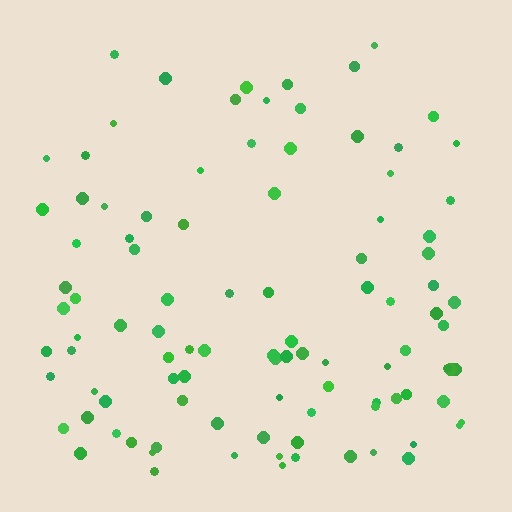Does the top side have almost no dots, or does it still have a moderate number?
Still a moderate number, just noticeably fewer than the bottom.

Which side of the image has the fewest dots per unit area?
The top.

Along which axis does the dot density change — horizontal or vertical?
Vertical.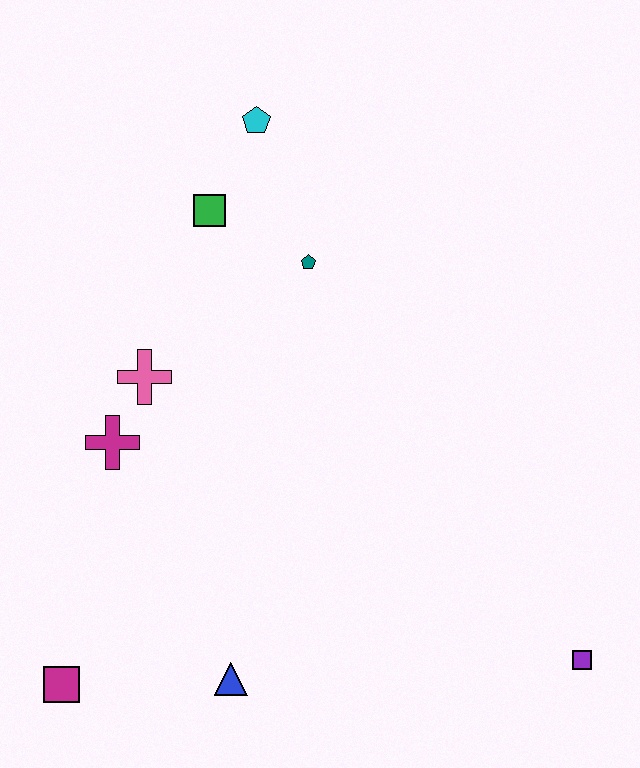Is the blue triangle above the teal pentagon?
No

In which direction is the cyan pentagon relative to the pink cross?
The cyan pentagon is above the pink cross.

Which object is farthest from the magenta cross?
The purple square is farthest from the magenta cross.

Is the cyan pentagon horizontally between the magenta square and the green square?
No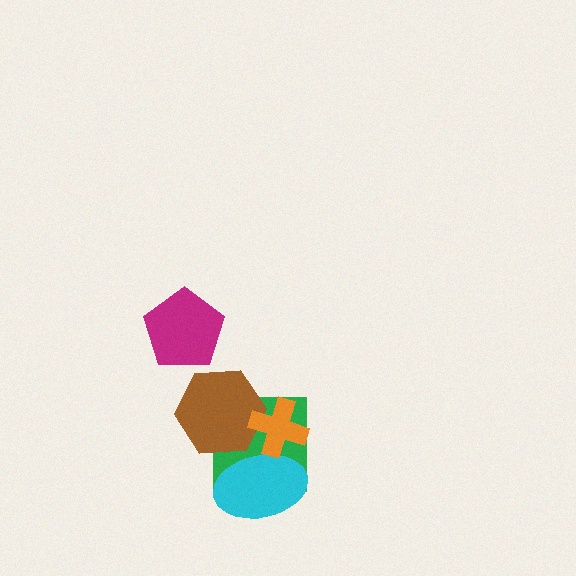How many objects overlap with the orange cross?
3 objects overlap with the orange cross.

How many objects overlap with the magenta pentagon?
0 objects overlap with the magenta pentagon.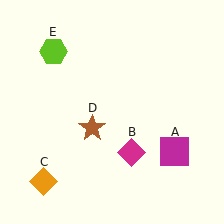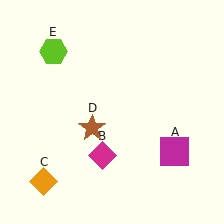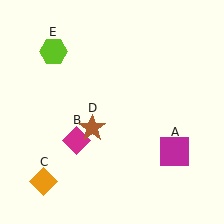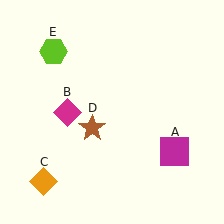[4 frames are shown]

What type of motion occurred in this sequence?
The magenta diamond (object B) rotated clockwise around the center of the scene.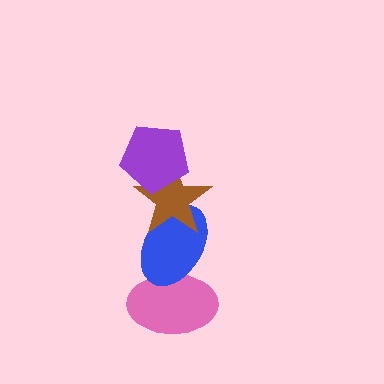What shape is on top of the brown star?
The purple pentagon is on top of the brown star.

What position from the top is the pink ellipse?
The pink ellipse is 4th from the top.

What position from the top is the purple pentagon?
The purple pentagon is 1st from the top.